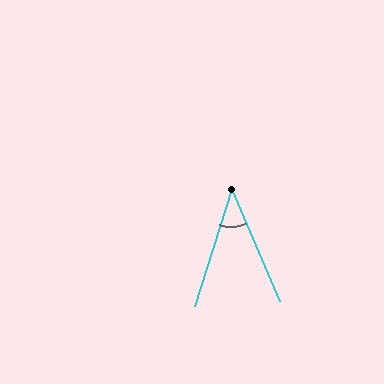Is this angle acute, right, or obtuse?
It is acute.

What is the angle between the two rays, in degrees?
Approximately 41 degrees.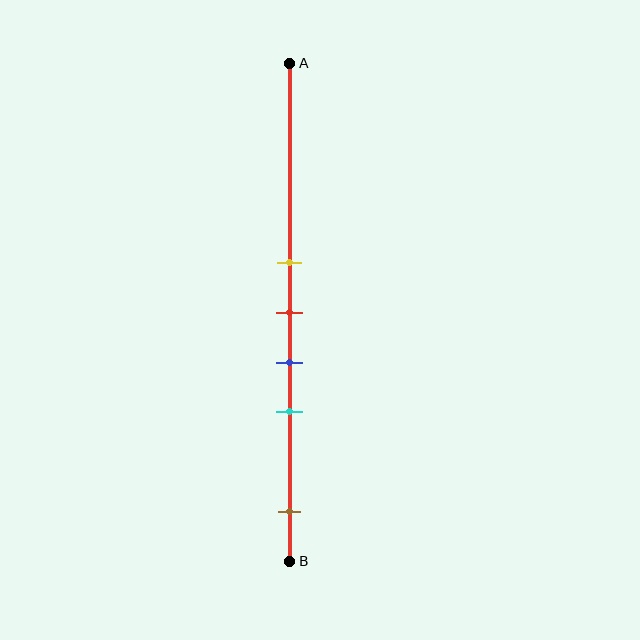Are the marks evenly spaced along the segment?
No, the marks are not evenly spaced.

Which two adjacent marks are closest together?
The yellow and red marks are the closest adjacent pair.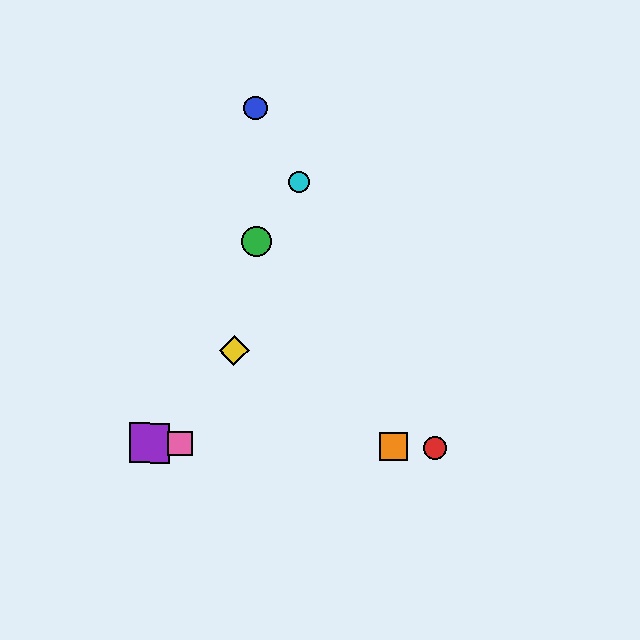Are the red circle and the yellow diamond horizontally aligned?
No, the red circle is at y≈447 and the yellow diamond is at y≈350.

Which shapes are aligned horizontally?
The red circle, the purple square, the orange square, the pink square are aligned horizontally.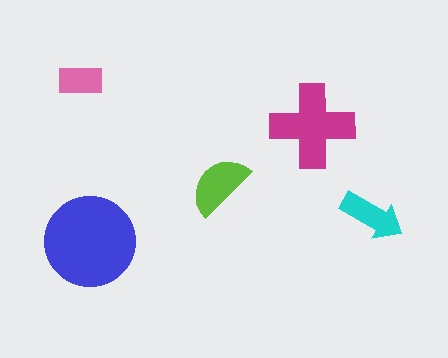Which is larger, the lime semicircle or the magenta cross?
The magenta cross.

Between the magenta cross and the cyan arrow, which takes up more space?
The magenta cross.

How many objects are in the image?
There are 5 objects in the image.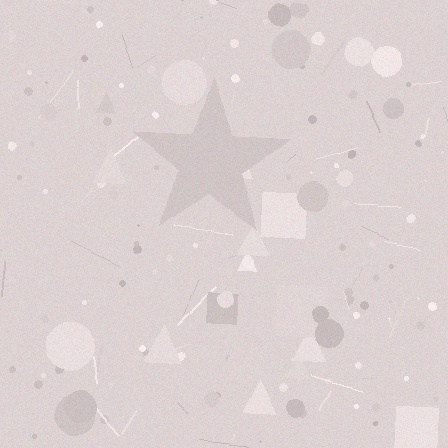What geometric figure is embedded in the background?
A star is embedded in the background.